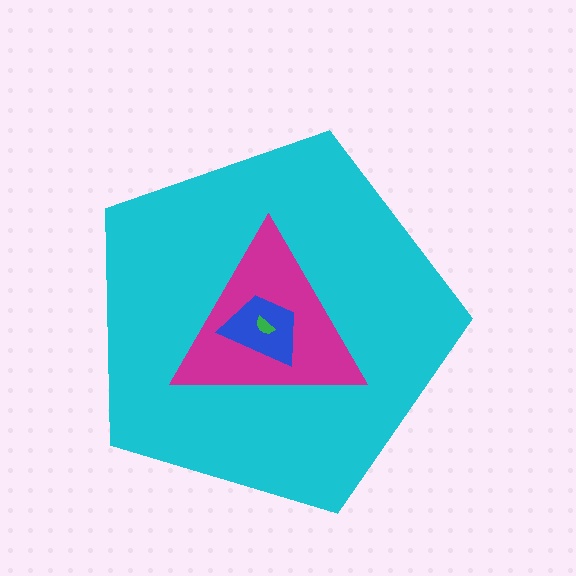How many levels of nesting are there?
4.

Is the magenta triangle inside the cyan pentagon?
Yes.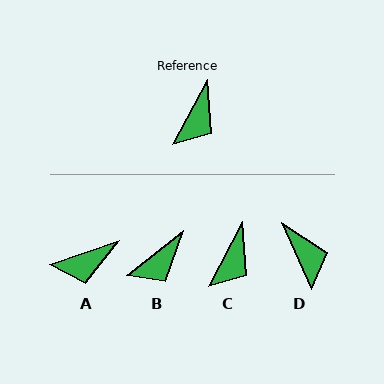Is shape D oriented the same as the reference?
No, it is off by about 52 degrees.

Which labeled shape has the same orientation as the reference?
C.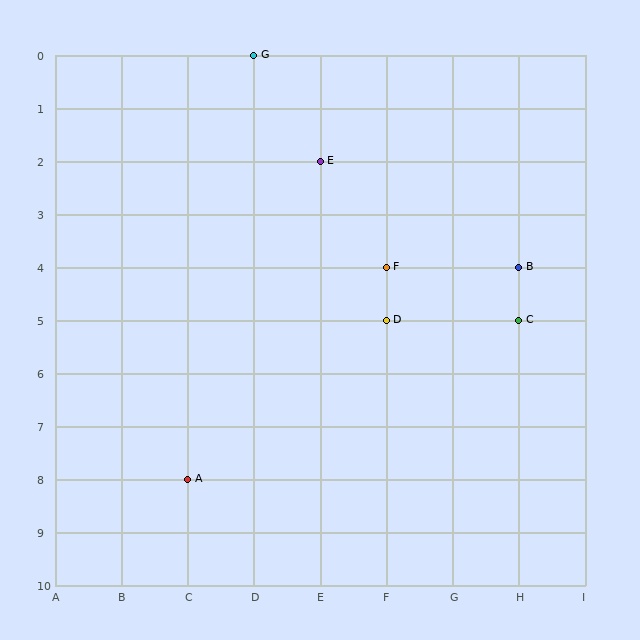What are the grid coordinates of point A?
Point A is at grid coordinates (C, 8).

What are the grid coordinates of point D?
Point D is at grid coordinates (F, 5).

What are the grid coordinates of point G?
Point G is at grid coordinates (D, 0).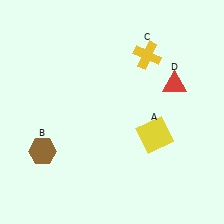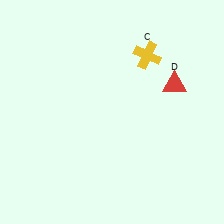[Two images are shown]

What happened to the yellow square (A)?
The yellow square (A) was removed in Image 2. It was in the bottom-right area of Image 1.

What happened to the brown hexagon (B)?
The brown hexagon (B) was removed in Image 2. It was in the bottom-left area of Image 1.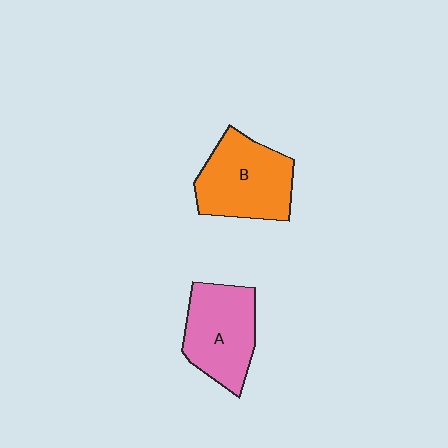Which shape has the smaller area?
Shape A (pink).